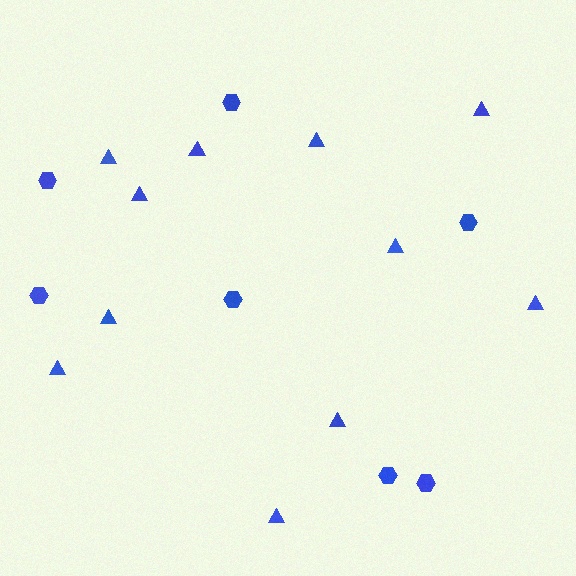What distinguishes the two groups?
There are 2 groups: one group of triangles (11) and one group of hexagons (7).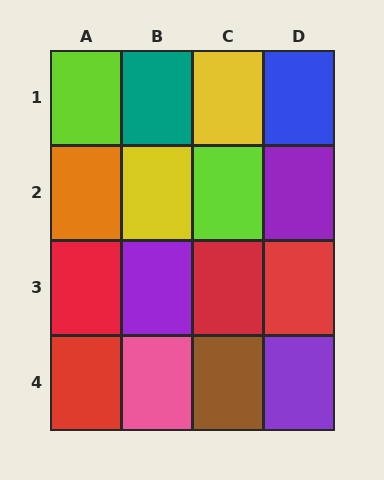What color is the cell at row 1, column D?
Blue.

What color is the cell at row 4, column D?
Purple.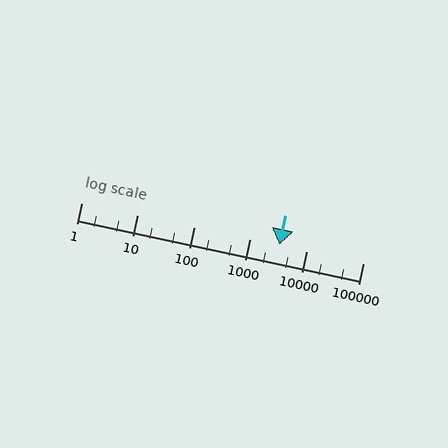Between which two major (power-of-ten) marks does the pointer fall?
The pointer is between 1000 and 10000.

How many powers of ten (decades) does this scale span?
The scale spans 5 decades, from 1 to 100000.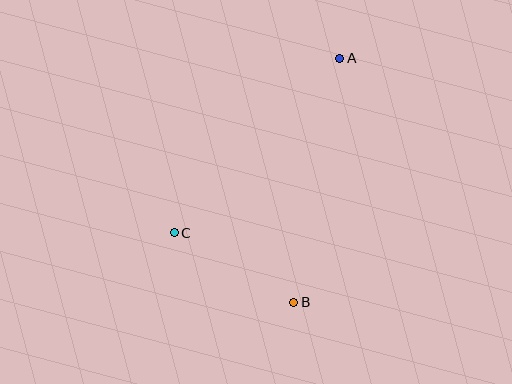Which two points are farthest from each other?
Points A and B are farthest from each other.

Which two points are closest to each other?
Points B and C are closest to each other.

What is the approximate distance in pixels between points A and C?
The distance between A and C is approximately 240 pixels.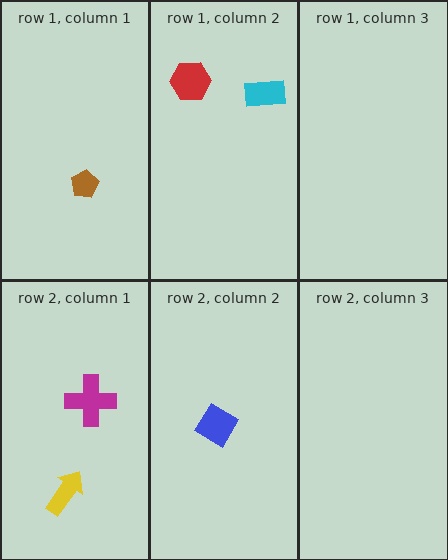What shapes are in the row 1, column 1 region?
The brown pentagon.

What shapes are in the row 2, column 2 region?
The blue diamond.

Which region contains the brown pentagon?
The row 1, column 1 region.